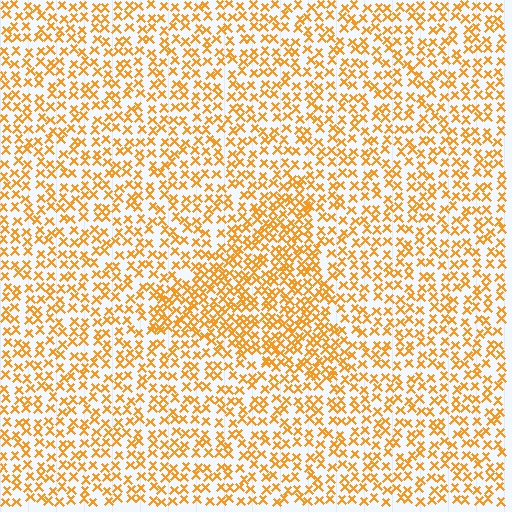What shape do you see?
I see a triangle.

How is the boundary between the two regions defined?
The boundary is defined by a change in element density (approximately 1.7x ratio). All elements are the same color, size, and shape.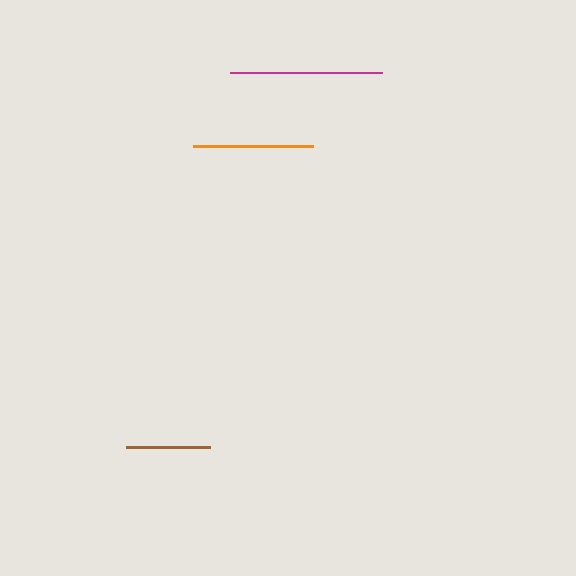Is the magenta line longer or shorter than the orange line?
The magenta line is longer than the orange line.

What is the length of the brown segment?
The brown segment is approximately 84 pixels long.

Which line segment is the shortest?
The brown line is the shortest at approximately 84 pixels.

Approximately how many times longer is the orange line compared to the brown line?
The orange line is approximately 1.4 times the length of the brown line.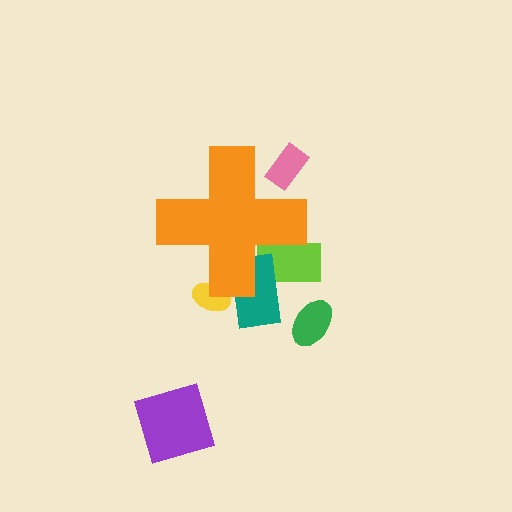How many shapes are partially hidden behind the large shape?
4 shapes are partially hidden.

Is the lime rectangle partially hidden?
Yes, the lime rectangle is partially hidden behind the orange cross.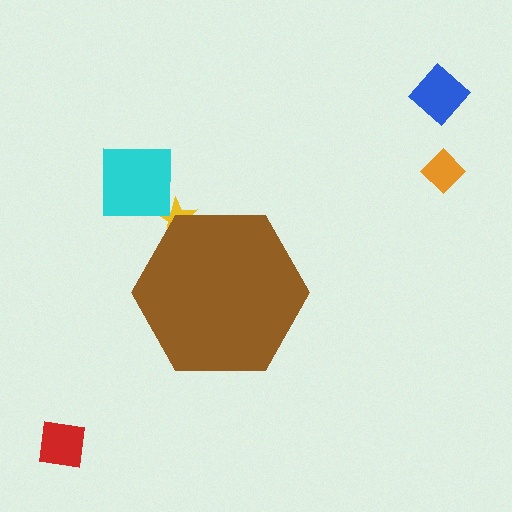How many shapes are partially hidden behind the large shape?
1 shape is partially hidden.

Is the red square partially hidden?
No, the red square is fully visible.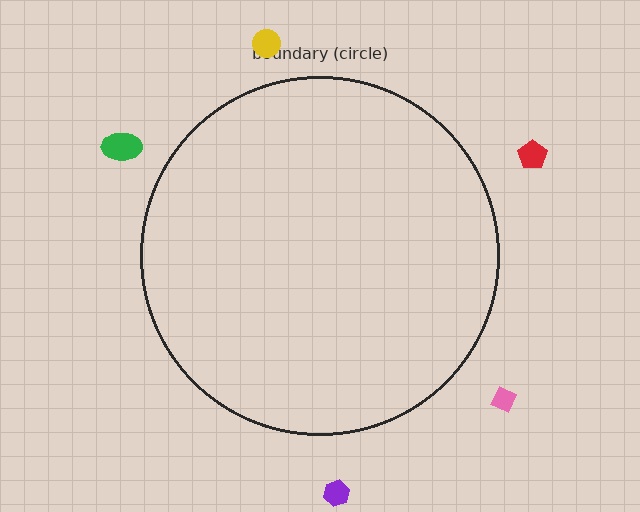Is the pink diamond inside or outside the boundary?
Outside.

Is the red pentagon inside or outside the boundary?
Outside.